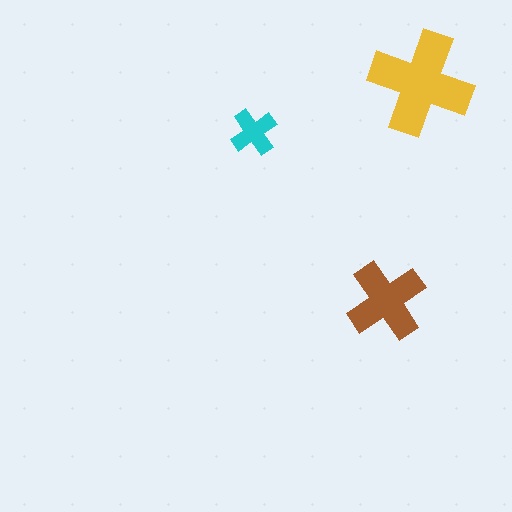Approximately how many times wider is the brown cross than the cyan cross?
About 1.5 times wider.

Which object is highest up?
The yellow cross is topmost.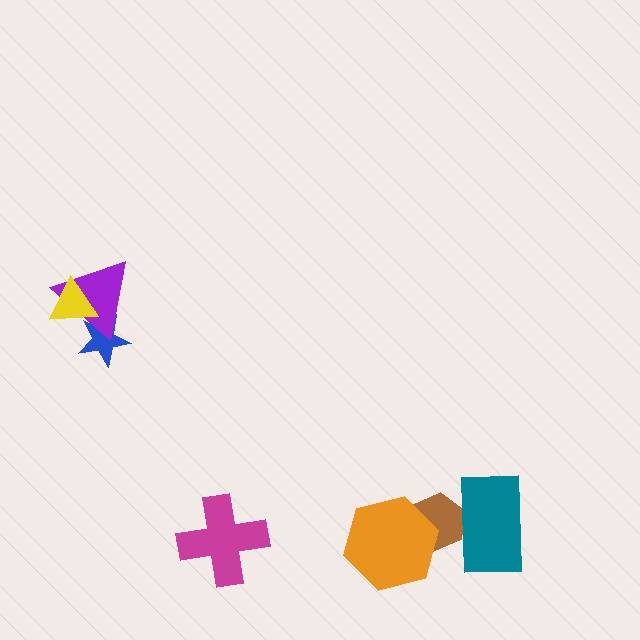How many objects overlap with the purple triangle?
2 objects overlap with the purple triangle.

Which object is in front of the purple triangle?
The yellow triangle is in front of the purple triangle.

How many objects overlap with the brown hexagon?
2 objects overlap with the brown hexagon.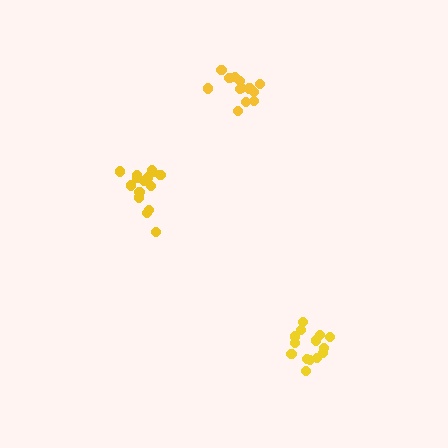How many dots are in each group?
Group 1: 13 dots, Group 2: 14 dots, Group 3: 16 dots (43 total).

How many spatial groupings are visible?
There are 3 spatial groupings.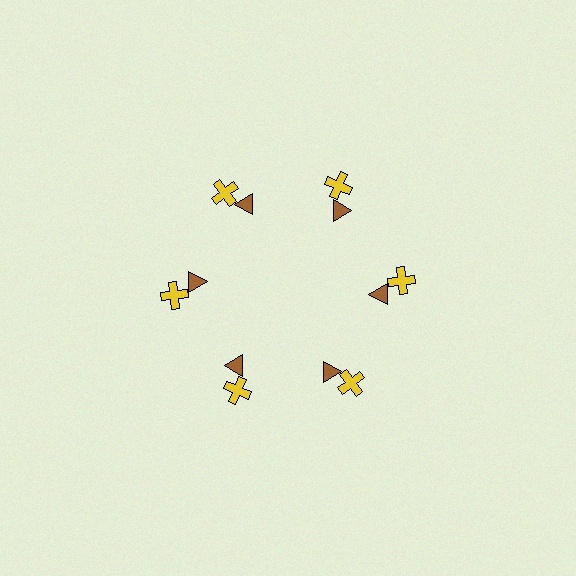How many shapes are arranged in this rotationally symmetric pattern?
There are 12 shapes, arranged in 6 groups of 2.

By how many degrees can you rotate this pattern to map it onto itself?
The pattern maps onto itself every 60 degrees of rotation.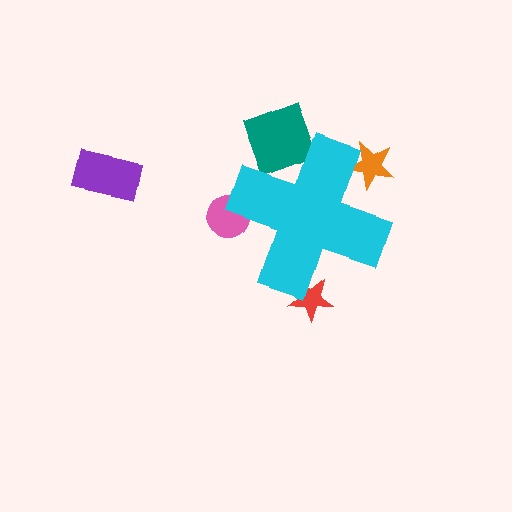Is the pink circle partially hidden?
Yes, the pink circle is partially hidden behind the cyan cross.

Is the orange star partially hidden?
Yes, the orange star is partially hidden behind the cyan cross.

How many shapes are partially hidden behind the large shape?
4 shapes are partially hidden.